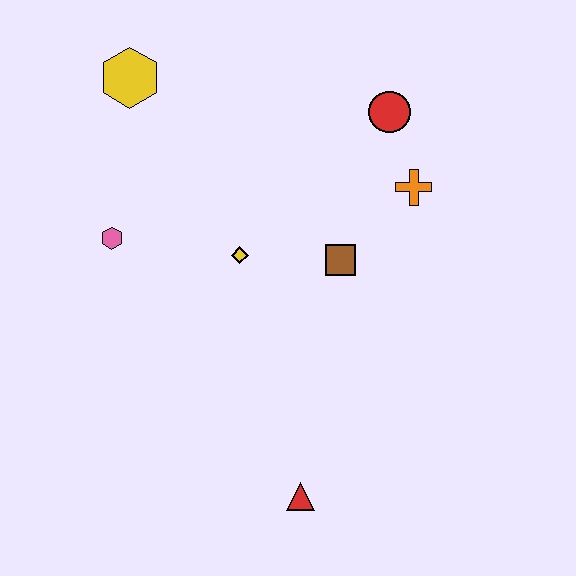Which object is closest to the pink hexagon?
The yellow diamond is closest to the pink hexagon.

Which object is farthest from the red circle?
The red triangle is farthest from the red circle.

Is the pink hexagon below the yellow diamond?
No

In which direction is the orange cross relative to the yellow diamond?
The orange cross is to the right of the yellow diamond.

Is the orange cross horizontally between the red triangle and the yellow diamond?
No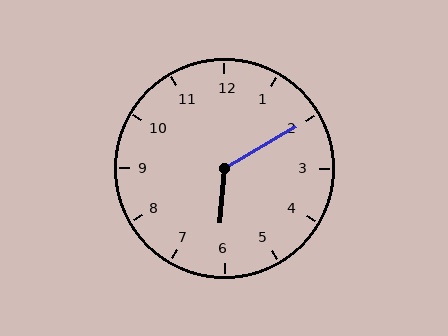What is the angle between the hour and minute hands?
Approximately 125 degrees.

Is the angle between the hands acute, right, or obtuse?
It is obtuse.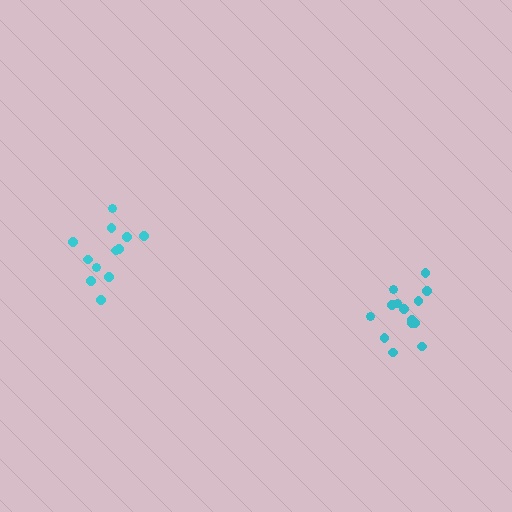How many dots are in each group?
Group 1: 14 dots, Group 2: 12 dots (26 total).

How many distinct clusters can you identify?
There are 2 distinct clusters.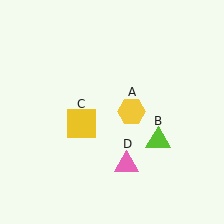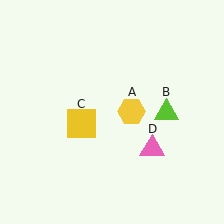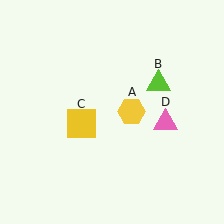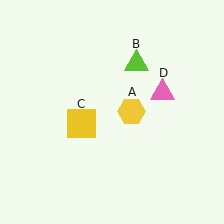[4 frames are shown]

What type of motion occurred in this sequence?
The lime triangle (object B), pink triangle (object D) rotated counterclockwise around the center of the scene.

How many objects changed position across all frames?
2 objects changed position: lime triangle (object B), pink triangle (object D).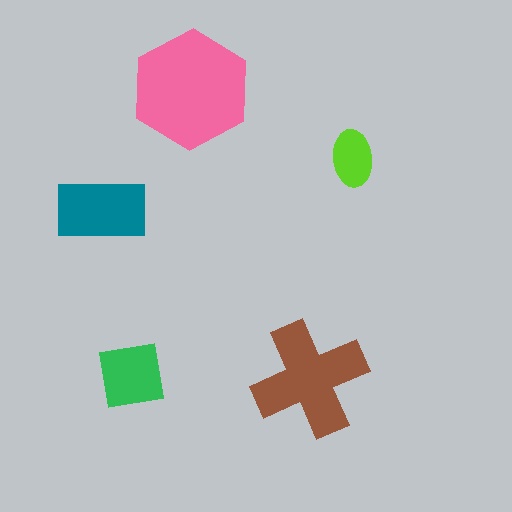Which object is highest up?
The pink hexagon is topmost.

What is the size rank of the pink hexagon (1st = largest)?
1st.